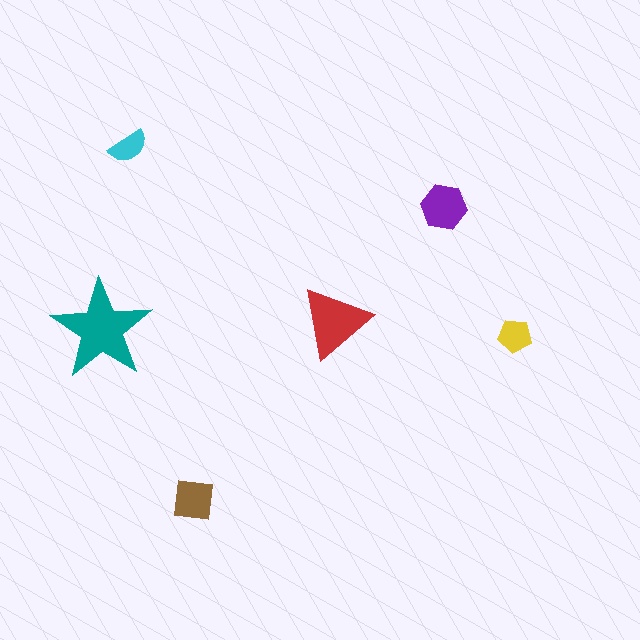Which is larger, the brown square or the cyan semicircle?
The brown square.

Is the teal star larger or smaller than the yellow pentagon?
Larger.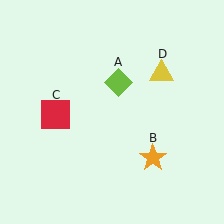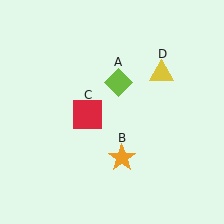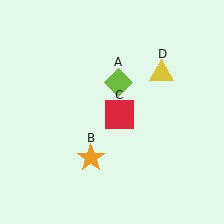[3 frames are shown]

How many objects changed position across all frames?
2 objects changed position: orange star (object B), red square (object C).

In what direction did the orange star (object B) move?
The orange star (object B) moved left.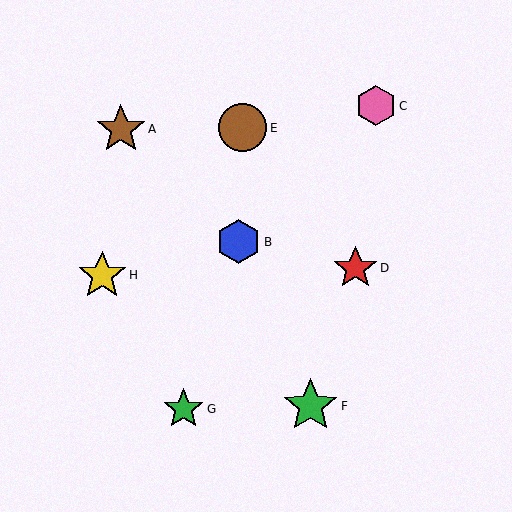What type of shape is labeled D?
Shape D is a red star.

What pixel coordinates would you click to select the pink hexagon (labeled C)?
Click at (376, 106) to select the pink hexagon C.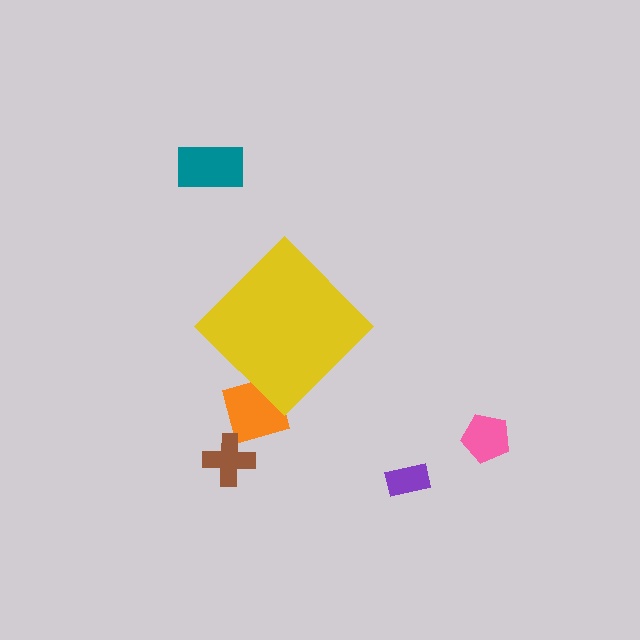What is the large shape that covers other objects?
A yellow diamond.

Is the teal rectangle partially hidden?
No, the teal rectangle is fully visible.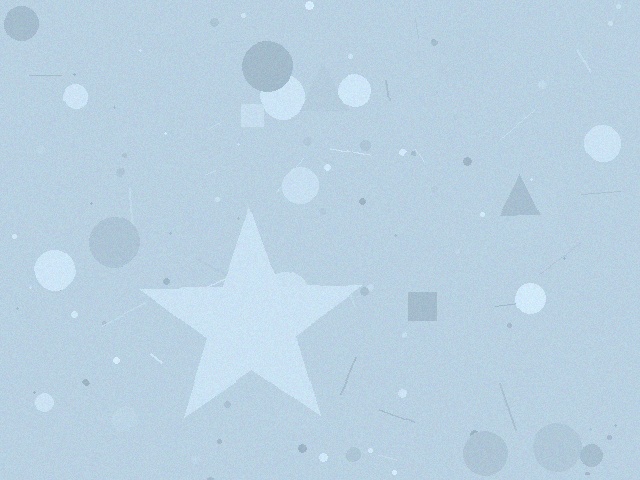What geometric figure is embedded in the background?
A star is embedded in the background.